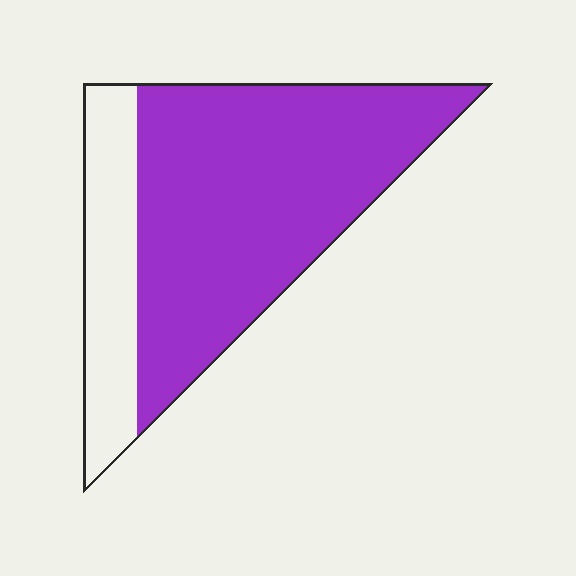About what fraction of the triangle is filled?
About three quarters (3/4).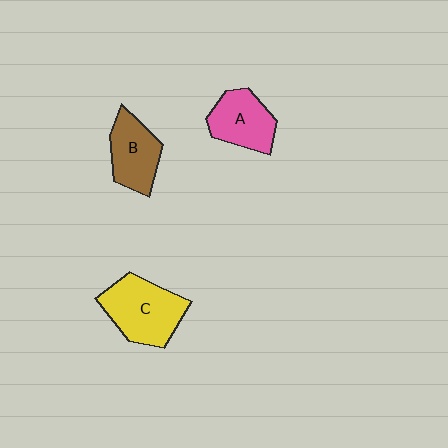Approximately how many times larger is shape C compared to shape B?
Approximately 1.3 times.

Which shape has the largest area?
Shape C (yellow).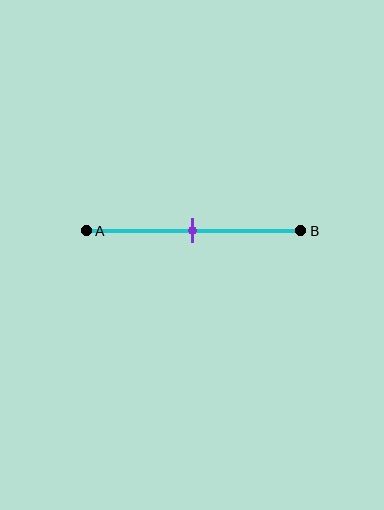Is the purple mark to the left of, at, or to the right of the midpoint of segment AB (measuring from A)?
The purple mark is approximately at the midpoint of segment AB.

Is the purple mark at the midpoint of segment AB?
Yes, the mark is approximately at the midpoint.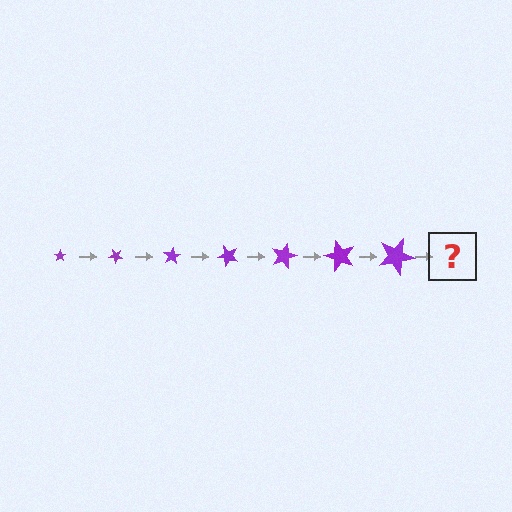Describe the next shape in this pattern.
It should be a star, larger than the previous one and rotated 280 degrees from the start.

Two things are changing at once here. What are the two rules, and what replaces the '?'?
The two rules are that the star grows larger each step and it rotates 40 degrees each step. The '?' should be a star, larger than the previous one and rotated 280 degrees from the start.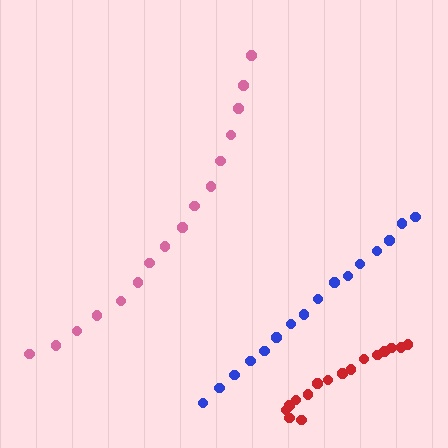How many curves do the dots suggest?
There are 3 distinct paths.